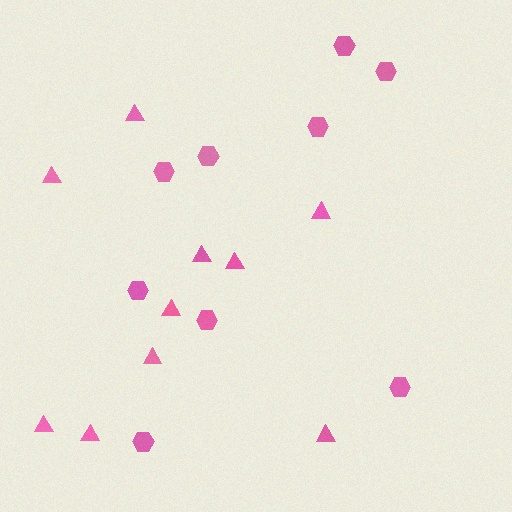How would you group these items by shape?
There are 2 groups: one group of hexagons (9) and one group of triangles (10).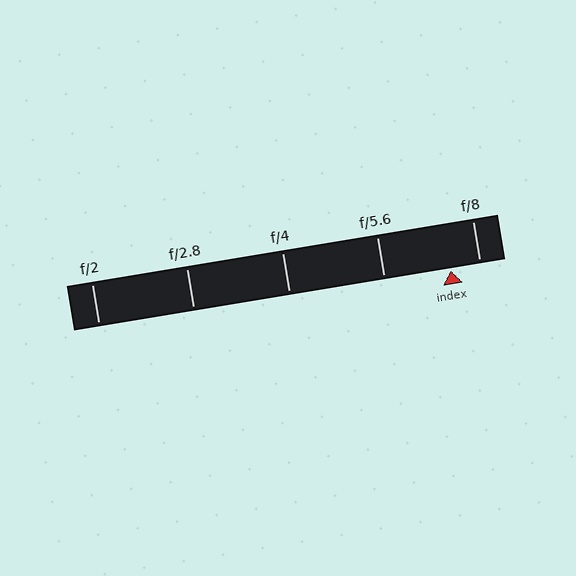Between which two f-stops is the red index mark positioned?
The index mark is between f/5.6 and f/8.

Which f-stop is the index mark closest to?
The index mark is closest to f/8.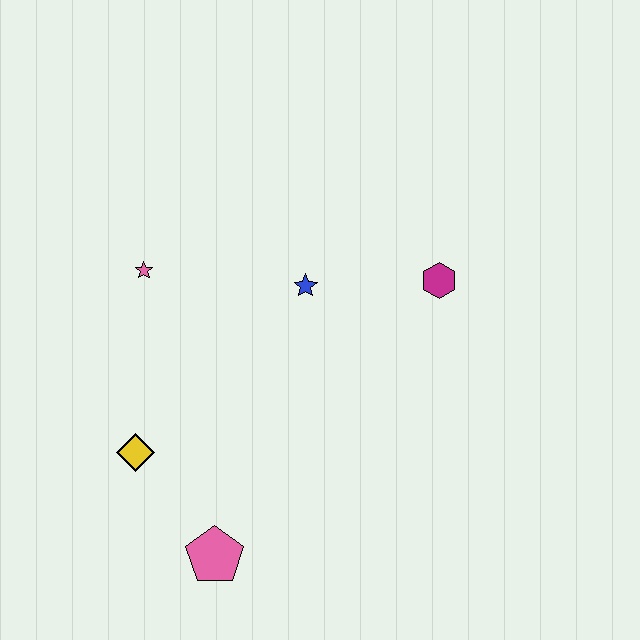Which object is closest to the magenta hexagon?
The blue star is closest to the magenta hexagon.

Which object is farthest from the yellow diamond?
The magenta hexagon is farthest from the yellow diamond.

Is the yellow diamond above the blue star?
No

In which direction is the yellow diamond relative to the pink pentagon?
The yellow diamond is above the pink pentagon.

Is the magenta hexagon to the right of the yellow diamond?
Yes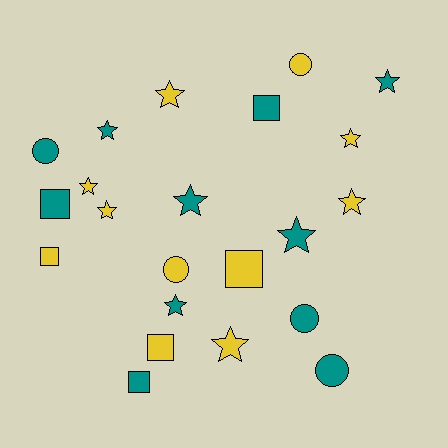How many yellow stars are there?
There are 6 yellow stars.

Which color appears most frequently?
Yellow, with 11 objects.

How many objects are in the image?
There are 22 objects.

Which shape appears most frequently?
Star, with 11 objects.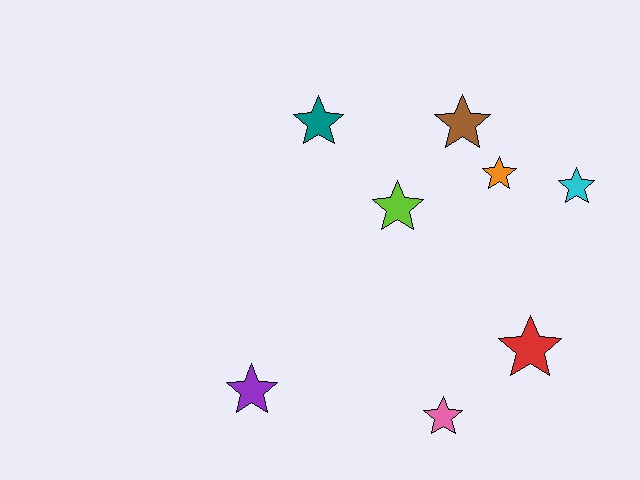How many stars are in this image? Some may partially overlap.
There are 8 stars.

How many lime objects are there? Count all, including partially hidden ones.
There is 1 lime object.